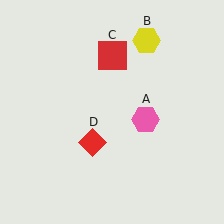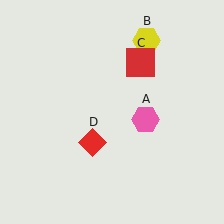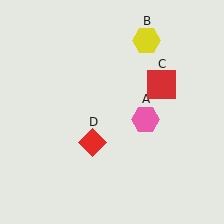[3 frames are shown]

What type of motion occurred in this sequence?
The red square (object C) rotated clockwise around the center of the scene.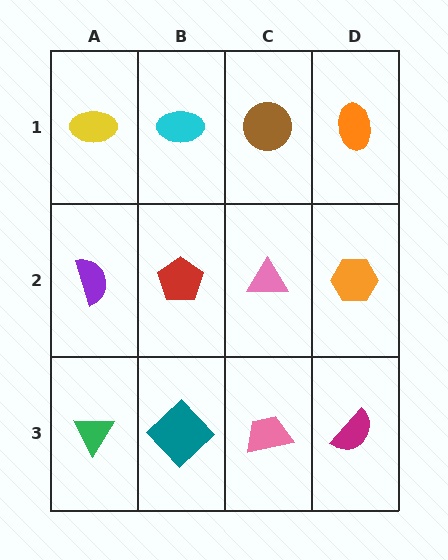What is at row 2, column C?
A pink triangle.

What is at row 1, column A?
A yellow ellipse.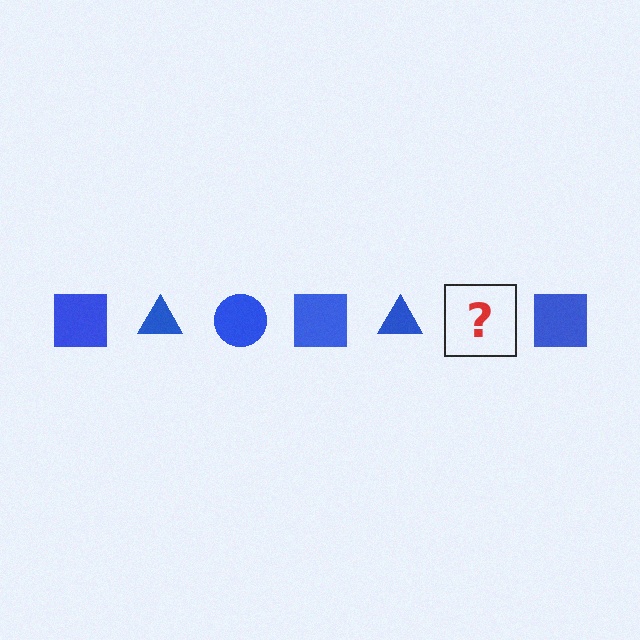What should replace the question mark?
The question mark should be replaced with a blue circle.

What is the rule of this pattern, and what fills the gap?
The rule is that the pattern cycles through square, triangle, circle shapes in blue. The gap should be filled with a blue circle.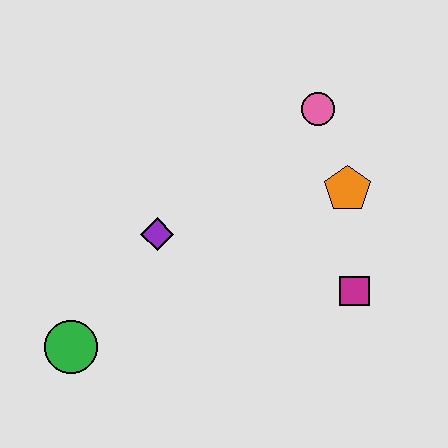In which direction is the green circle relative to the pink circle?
The green circle is to the left of the pink circle.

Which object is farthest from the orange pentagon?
The green circle is farthest from the orange pentagon.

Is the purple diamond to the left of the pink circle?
Yes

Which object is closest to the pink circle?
The orange pentagon is closest to the pink circle.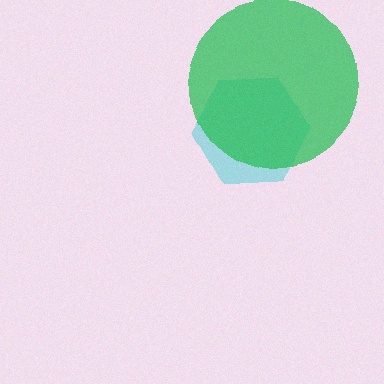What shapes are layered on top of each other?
The layered shapes are: a cyan hexagon, a green circle.